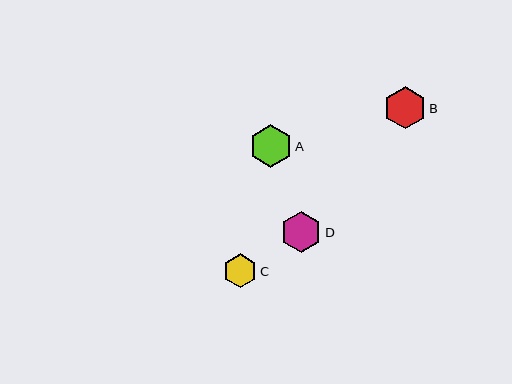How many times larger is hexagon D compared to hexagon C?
Hexagon D is approximately 1.2 times the size of hexagon C.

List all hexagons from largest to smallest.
From largest to smallest: A, B, D, C.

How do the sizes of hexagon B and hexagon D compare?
Hexagon B and hexagon D are approximately the same size.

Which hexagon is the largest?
Hexagon A is the largest with a size of approximately 43 pixels.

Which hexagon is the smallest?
Hexagon C is the smallest with a size of approximately 34 pixels.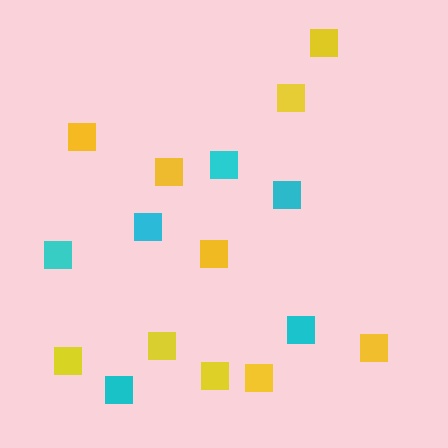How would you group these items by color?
There are 2 groups: one group of cyan squares (6) and one group of yellow squares (10).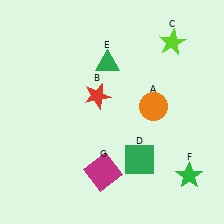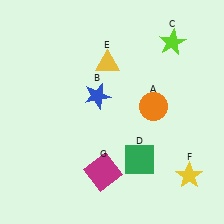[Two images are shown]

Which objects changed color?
B changed from red to blue. E changed from green to yellow. F changed from green to yellow.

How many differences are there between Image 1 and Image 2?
There are 3 differences between the two images.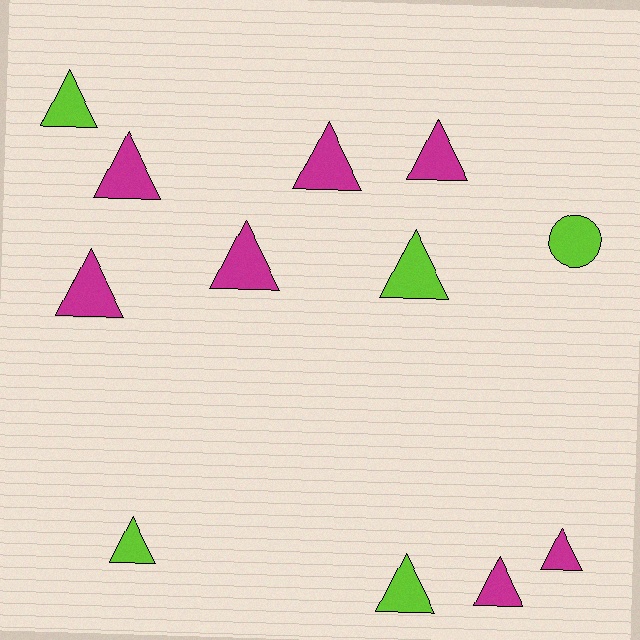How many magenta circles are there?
There are no magenta circles.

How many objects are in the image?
There are 12 objects.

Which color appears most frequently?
Magenta, with 7 objects.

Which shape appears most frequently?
Triangle, with 11 objects.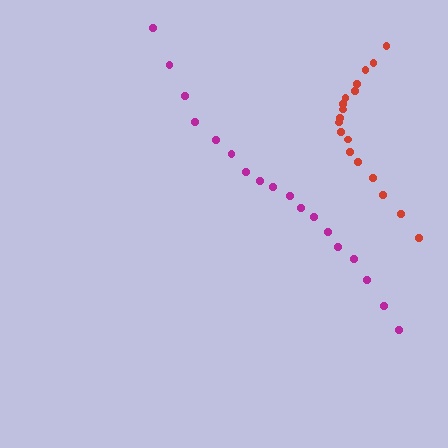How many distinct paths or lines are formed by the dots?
There are 2 distinct paths.